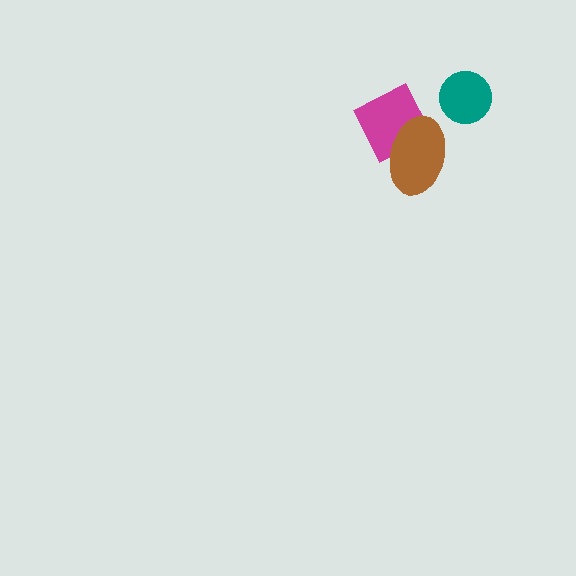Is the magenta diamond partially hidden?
Yes, it is partially covered by another shape.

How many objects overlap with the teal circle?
0 objects overlap with the teal circle.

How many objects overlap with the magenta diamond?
1 object overlaps with the magenta diamond.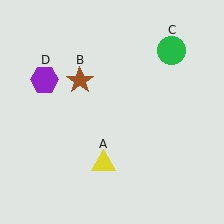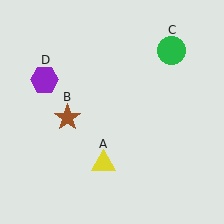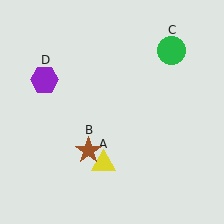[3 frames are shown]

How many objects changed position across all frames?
1 object changed position: brown star (object B).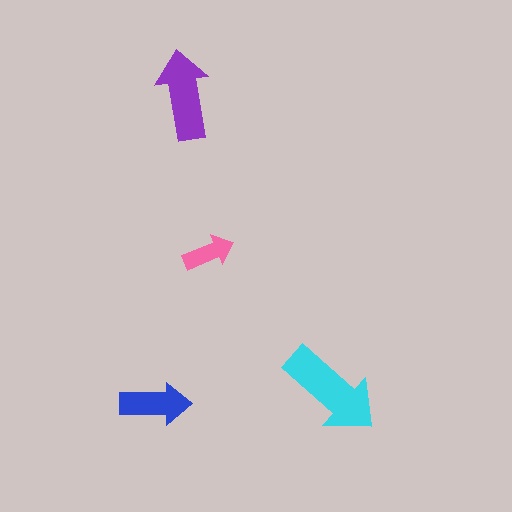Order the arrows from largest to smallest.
the cyan one, the purple one, the blue one, the pink one.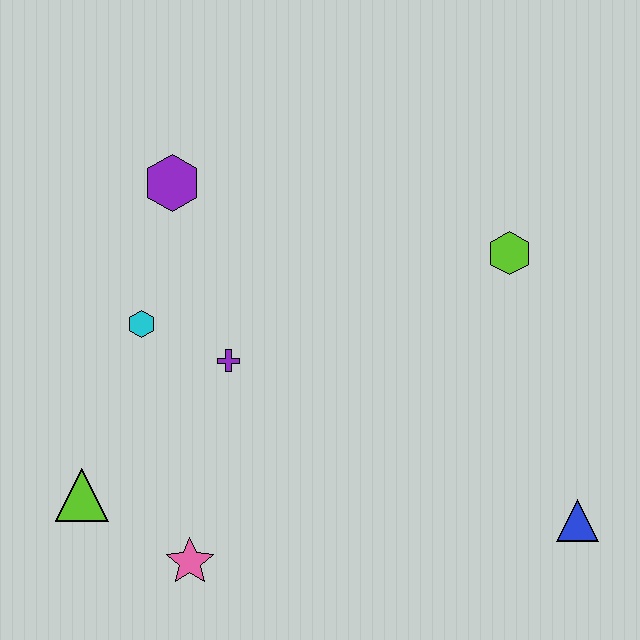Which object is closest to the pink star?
The lime triangle is closest to the pink star.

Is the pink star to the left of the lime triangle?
No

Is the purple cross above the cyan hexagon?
No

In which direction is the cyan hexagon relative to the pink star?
The cyan hexagon is above the pink star.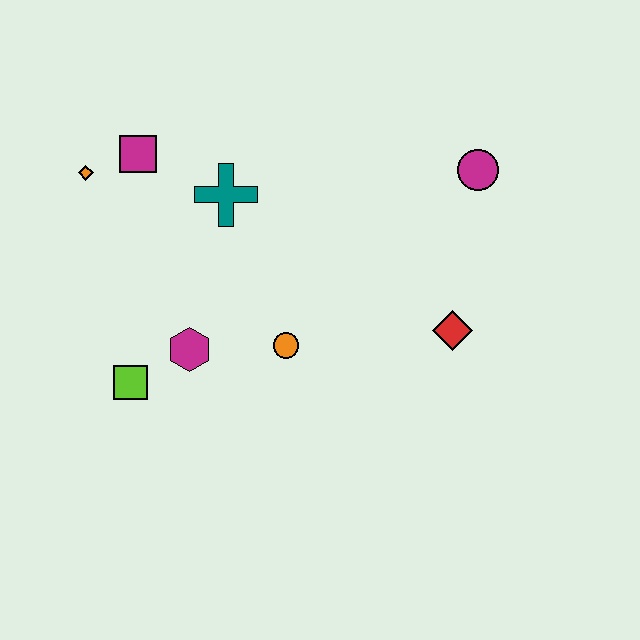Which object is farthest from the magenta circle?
The lime square is farthest from the magenta circle.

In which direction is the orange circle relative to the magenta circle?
The orange circle is to the left of the magenta circle.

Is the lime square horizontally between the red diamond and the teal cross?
No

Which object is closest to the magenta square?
The orange diamond is closest to the magenta square.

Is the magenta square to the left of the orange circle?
Yes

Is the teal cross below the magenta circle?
Yes